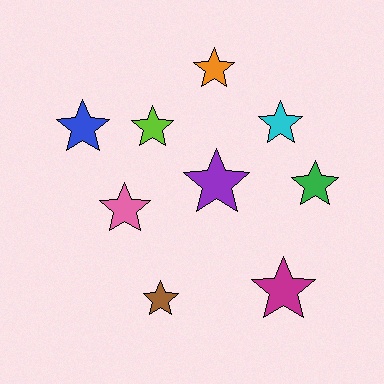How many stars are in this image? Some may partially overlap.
There are 9 stars.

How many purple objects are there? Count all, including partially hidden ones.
There is 1 purple object.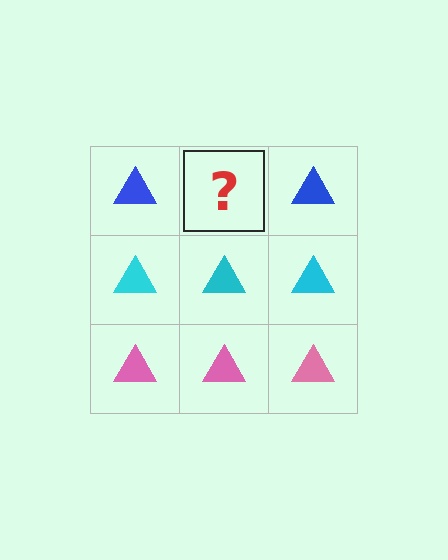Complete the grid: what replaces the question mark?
The question mark should be replaced with a blue triangle.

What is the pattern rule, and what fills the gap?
The rule is that each row has a consistent color. The gap should be filled with a blue triangle.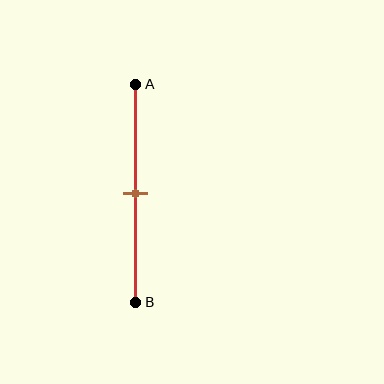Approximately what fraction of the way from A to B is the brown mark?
The brown mark is approximately 50% of the way from A to B.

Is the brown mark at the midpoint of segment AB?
Yes, the mark is approximately at the midpoint.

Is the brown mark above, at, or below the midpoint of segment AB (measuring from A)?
The brown mark is approximately at the midpoint of segment AB.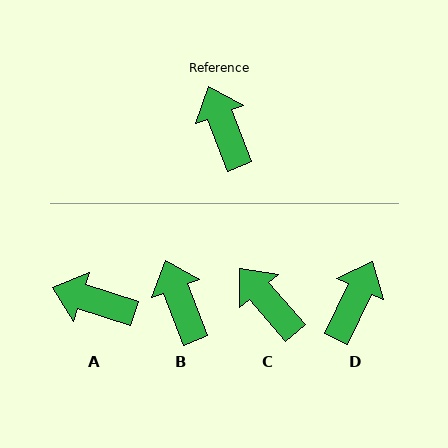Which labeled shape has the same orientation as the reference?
B.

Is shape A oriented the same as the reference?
No, it is off by about 51 degrees.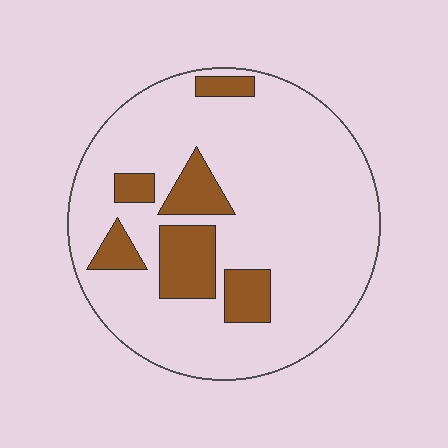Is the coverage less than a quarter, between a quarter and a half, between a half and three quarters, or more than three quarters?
Less than a quarter.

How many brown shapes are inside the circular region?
6.